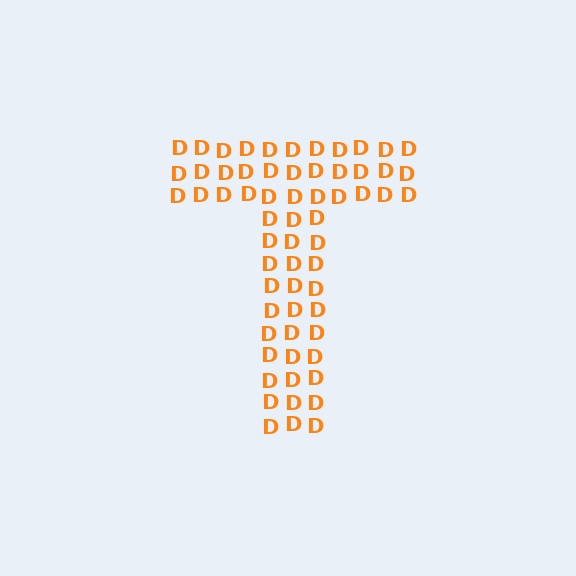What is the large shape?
The large shape is the letter T.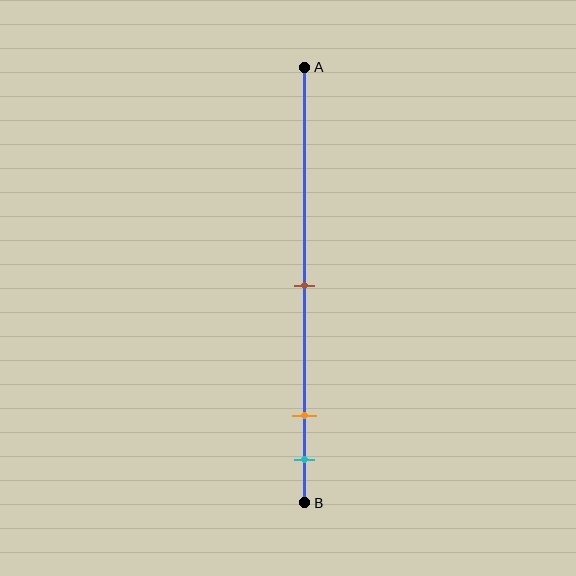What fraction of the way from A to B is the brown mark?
The brown mark is approximately 50% (0.5) of the way from A to B.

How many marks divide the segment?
There are 3 marks dividing the segment.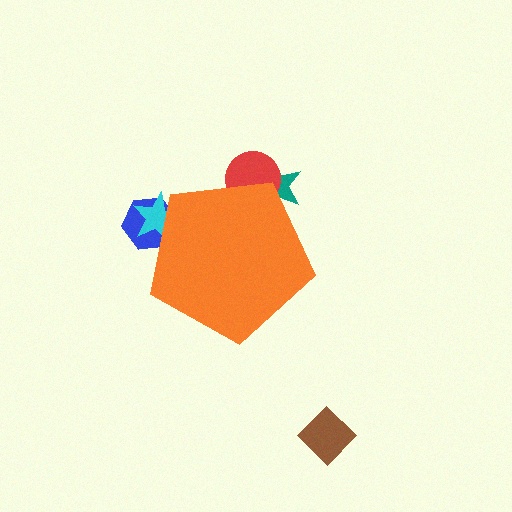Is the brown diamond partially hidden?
No, the brown diamond is fully visible.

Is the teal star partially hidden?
Yes, the teal star is partially hidden behind the orange pentagon.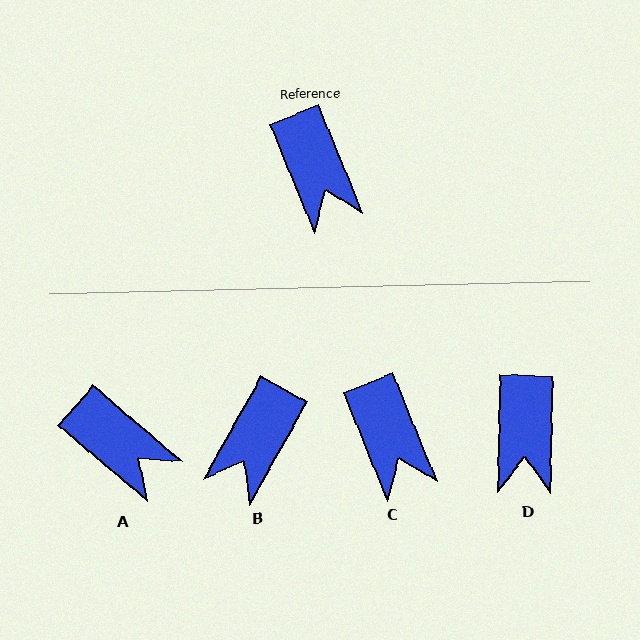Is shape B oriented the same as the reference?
No, it is off by about 52 degrees.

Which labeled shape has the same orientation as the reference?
C.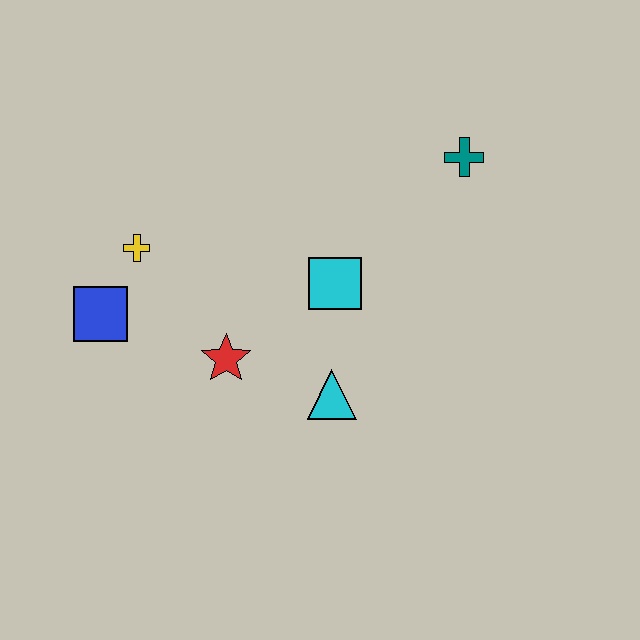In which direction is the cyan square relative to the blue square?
The cyan square is to the right of the blue square.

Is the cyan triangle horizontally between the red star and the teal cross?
Yes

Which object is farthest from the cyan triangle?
The teal cross is farthest from the cyan triangle.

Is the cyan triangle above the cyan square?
No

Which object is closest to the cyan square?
The cyan triangle is closest to the cyan square.